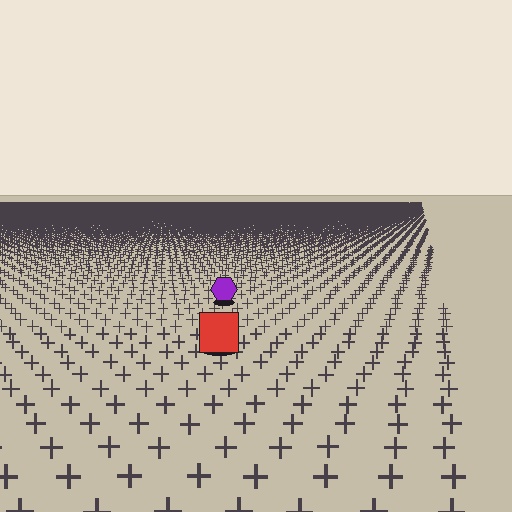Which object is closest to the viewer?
The red square is closest. The texture marks near it are larger and more spread out.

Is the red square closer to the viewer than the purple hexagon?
Yes. The red square is closer — you can tell from the texture gradient: the ground texture is coarser near it.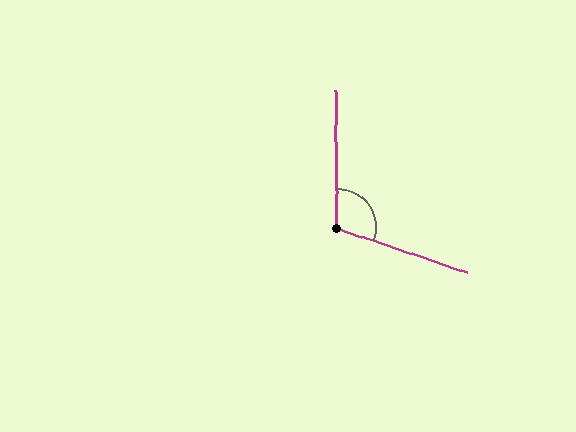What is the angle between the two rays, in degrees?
Approximately 109 degrees.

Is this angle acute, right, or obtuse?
It is obtuse.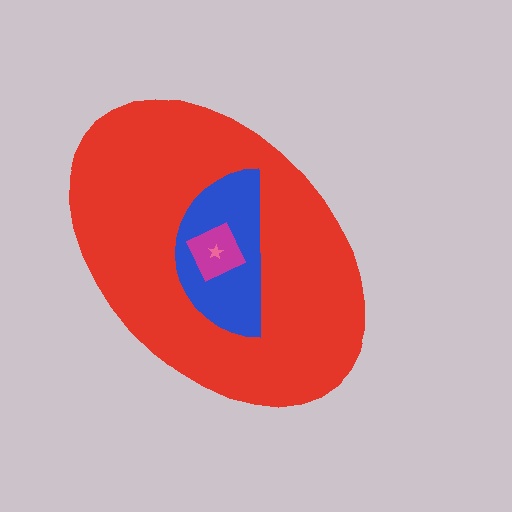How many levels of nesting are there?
4.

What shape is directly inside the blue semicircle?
The magenta diamond.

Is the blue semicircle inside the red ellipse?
Yes.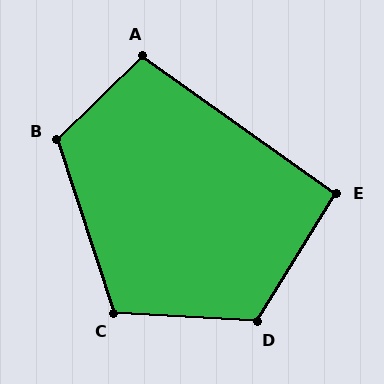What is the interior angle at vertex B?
Approximately 117 degrees (obtuse).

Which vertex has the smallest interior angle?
E, at approximately 93 degrees.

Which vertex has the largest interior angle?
D, at approximately 119 degrees.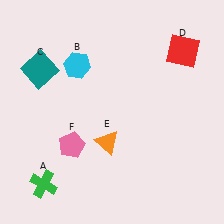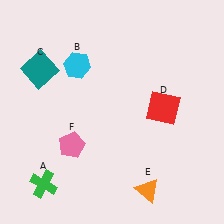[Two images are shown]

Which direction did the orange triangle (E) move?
The orange triangle (E) moved down.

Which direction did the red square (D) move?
The red square (D) moved down.